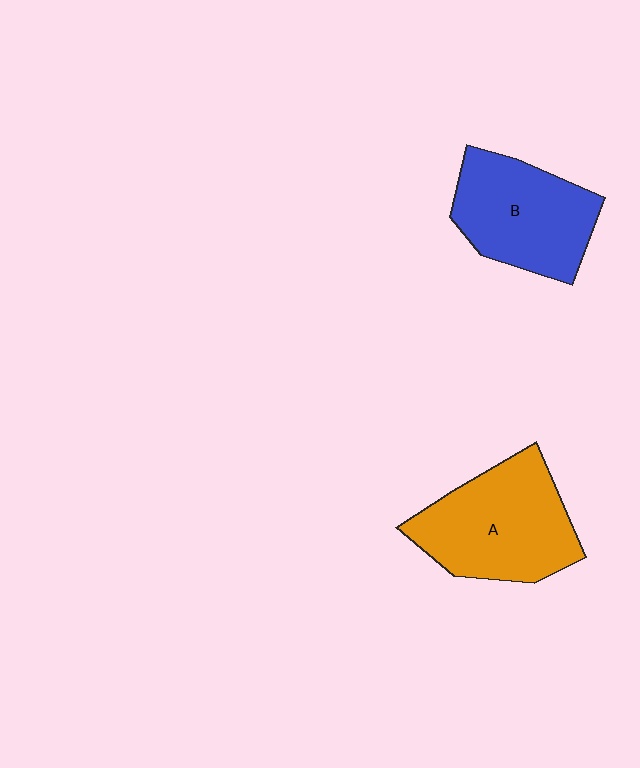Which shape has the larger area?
Shape A (orange).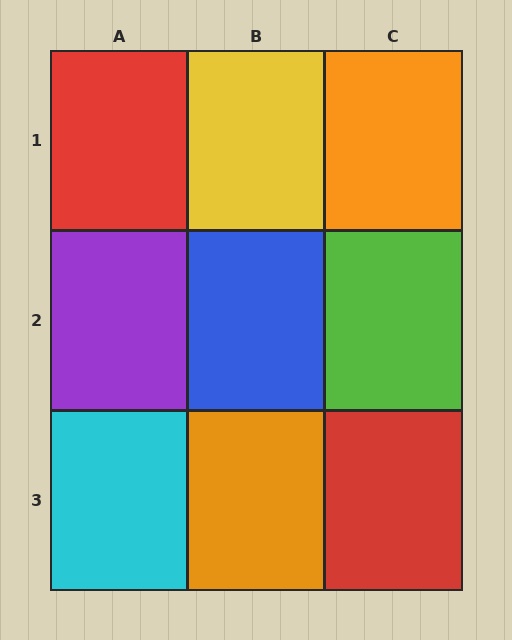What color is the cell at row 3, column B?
Orange.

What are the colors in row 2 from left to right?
Purple, blue, lime.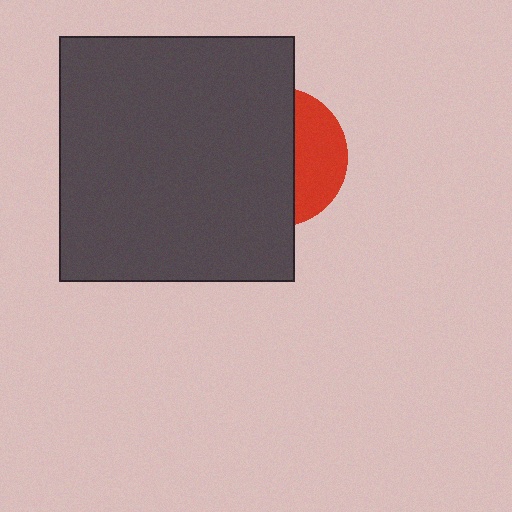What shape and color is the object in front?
The object in front is a dark gray rectangle.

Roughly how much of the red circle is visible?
A small part of it is visible (roughly 34%).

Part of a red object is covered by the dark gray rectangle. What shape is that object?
It is a circle.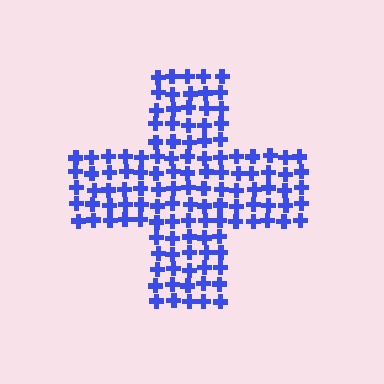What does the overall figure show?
The overall figure shows a cross.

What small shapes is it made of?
It is made of small crosses.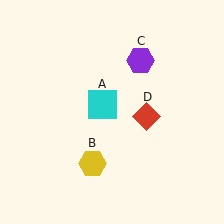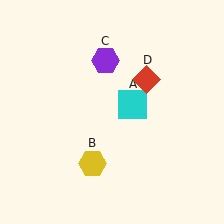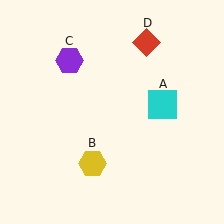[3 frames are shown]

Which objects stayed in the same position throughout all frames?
Yellow hexagon (object B) remained stationary.